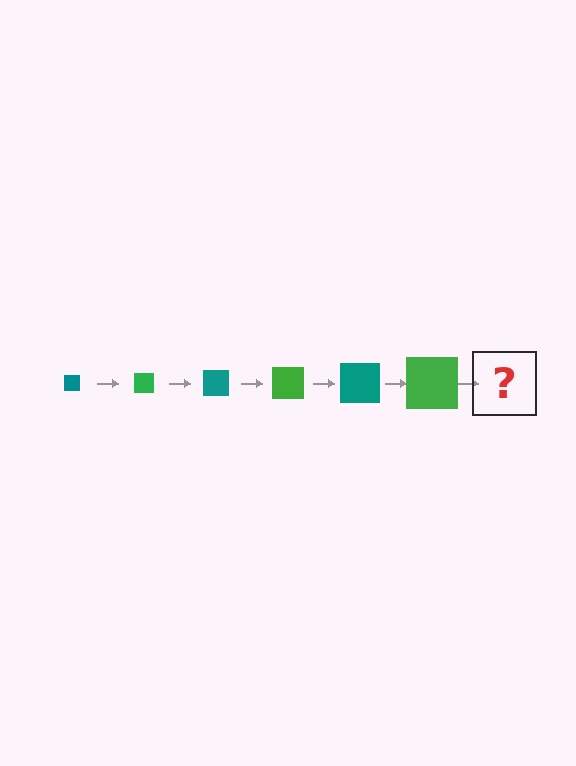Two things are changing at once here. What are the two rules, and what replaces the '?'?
The two rules are that the square grows larger each step and the color cycles through teal and green. The '?' should be a teal square, larger than the previous one.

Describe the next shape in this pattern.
It should be a teal square, larger than the previous one.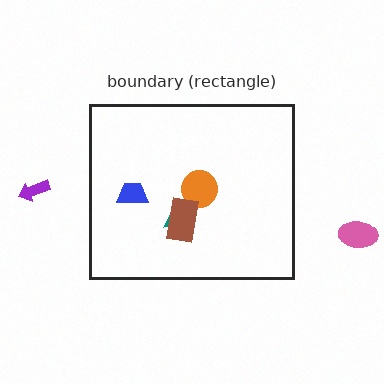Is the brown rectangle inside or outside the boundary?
Inside.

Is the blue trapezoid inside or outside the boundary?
Inside.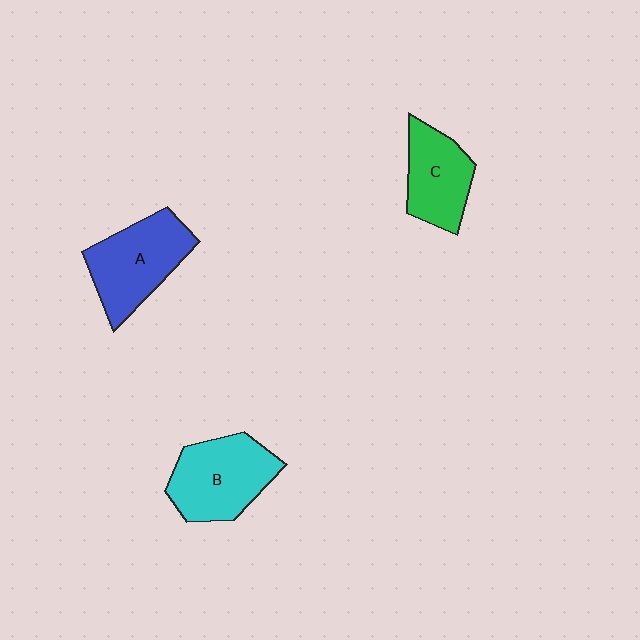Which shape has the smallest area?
Shape C (green).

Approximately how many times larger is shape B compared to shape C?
Approximately 1.3 times.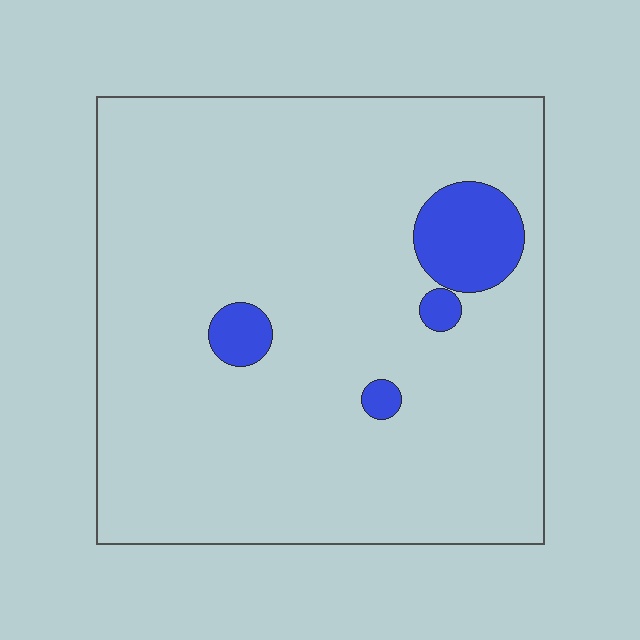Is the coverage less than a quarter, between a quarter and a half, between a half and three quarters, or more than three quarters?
Less than a quarter.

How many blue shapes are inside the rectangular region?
4.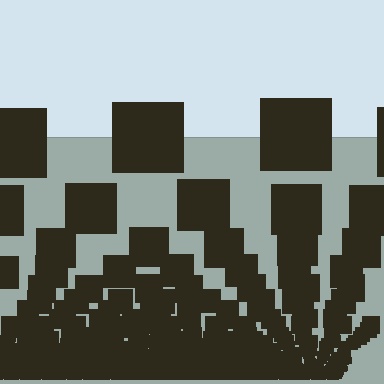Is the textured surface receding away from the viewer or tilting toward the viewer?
The surface appears to tilt toward the viewer. Texture elements get larger and sparser toward the top.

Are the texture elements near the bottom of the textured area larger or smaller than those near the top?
Smaller. The gradient is inverted — elements near the bottom are smaller and denser.